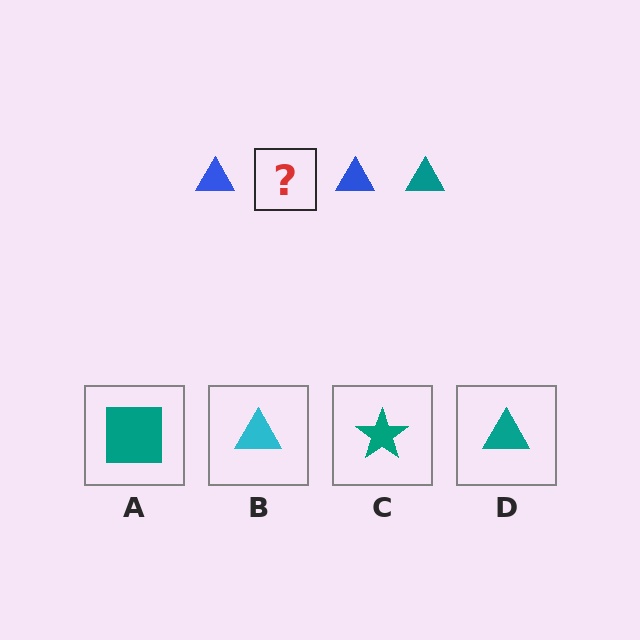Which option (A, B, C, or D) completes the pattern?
D.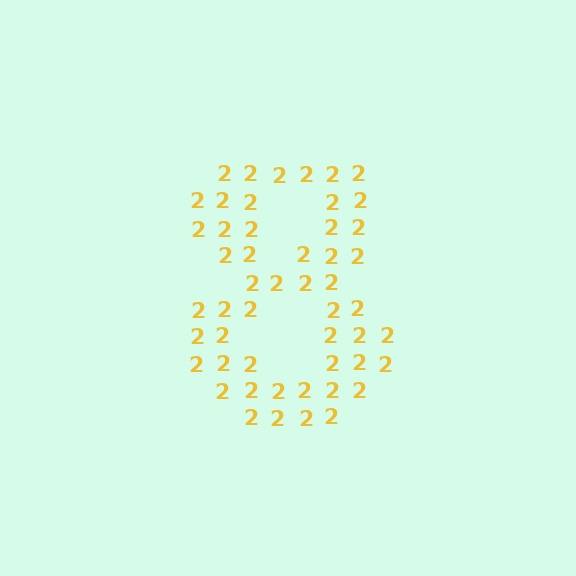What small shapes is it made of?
It is made of small digit 2's.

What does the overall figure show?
The overall figure shows the digit 8.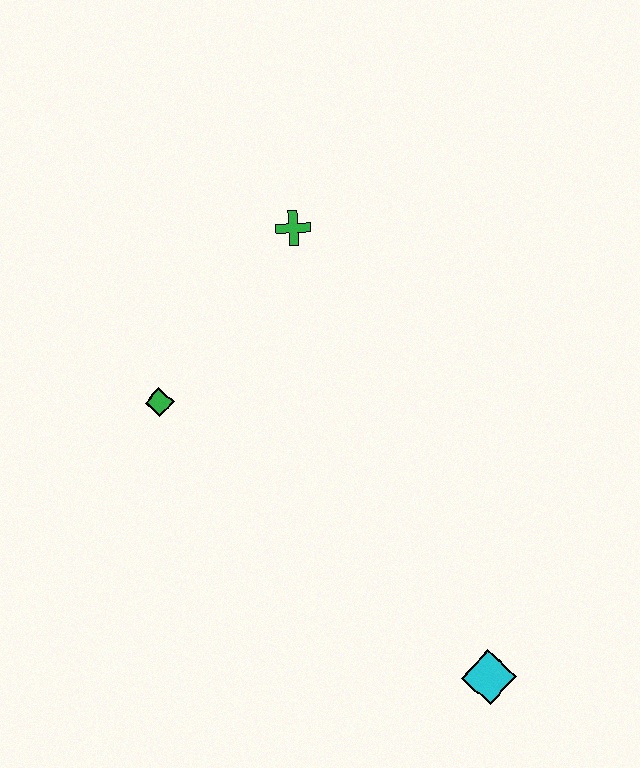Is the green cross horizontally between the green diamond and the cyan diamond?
Yes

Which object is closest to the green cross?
The green diamond is closest to the green cross.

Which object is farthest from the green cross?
The cyan diamond is farthest from the green cross.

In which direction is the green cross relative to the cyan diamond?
The green cross is above the cyan diamond.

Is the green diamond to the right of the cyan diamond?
No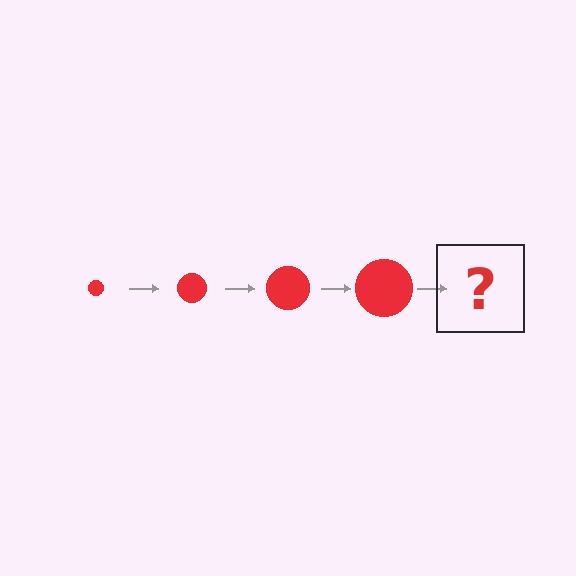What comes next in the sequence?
The next element should be a red circle, larger than the previous one.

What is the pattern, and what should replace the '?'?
The pattern is that the circle gets progressively larger each step. The '?' should be a red circle, larger than the previous one.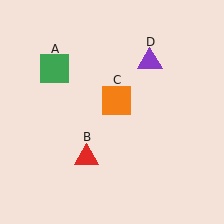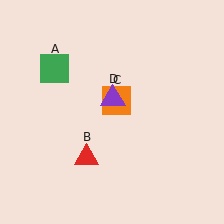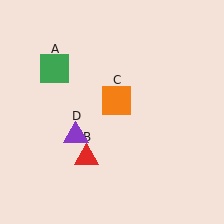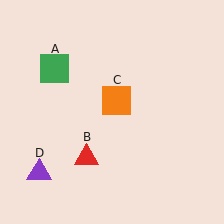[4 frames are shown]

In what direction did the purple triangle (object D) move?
The purple triangle (object D) moved down and to the left.